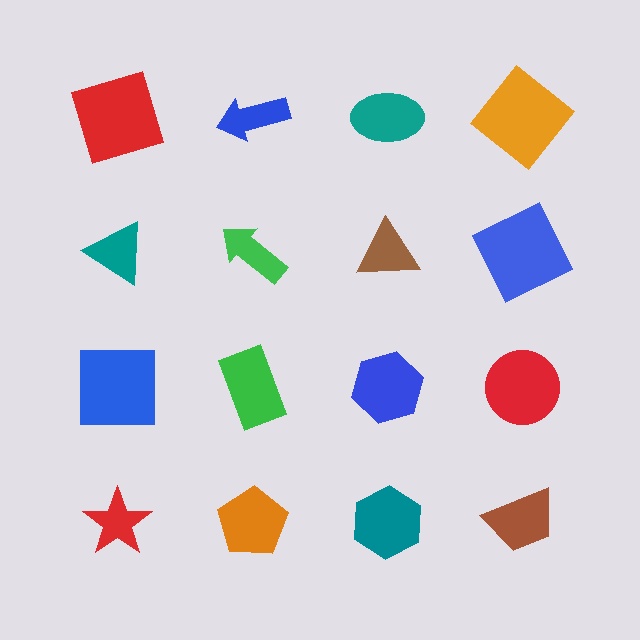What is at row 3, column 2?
A green rectangle.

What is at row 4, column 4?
A brown trapezoid.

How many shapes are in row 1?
4 shapes.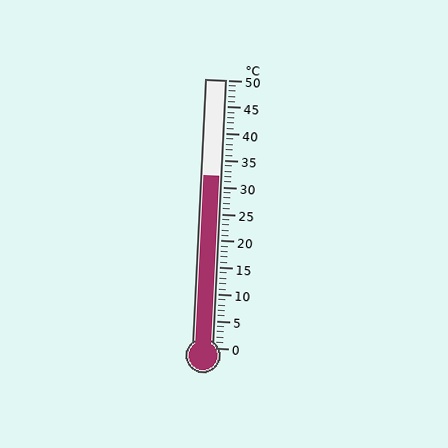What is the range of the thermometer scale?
The thermometer scale ranges from 0°C to 50°C.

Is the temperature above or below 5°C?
The temperature is above 5°C.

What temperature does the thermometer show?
The thermometer shows approximately 32°C.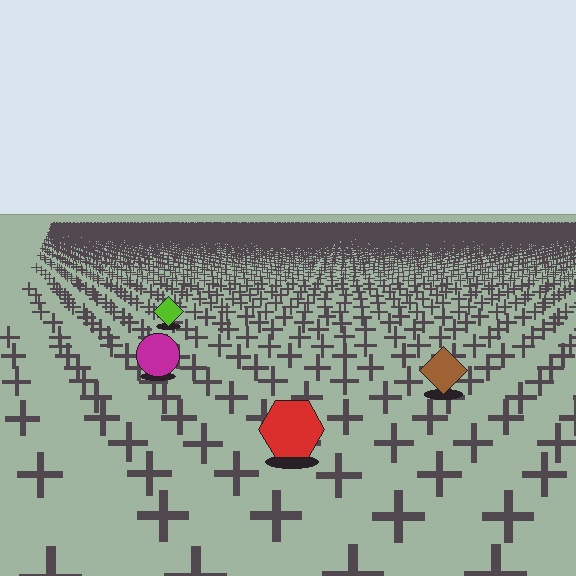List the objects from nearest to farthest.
From nearest to farthest: the red hexagon, the brown diamond, the magenta circle, the lime diamond.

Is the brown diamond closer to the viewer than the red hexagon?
No. The red hexagon is closer — you can tell from the texture gradient: the ground texture is coarser near it.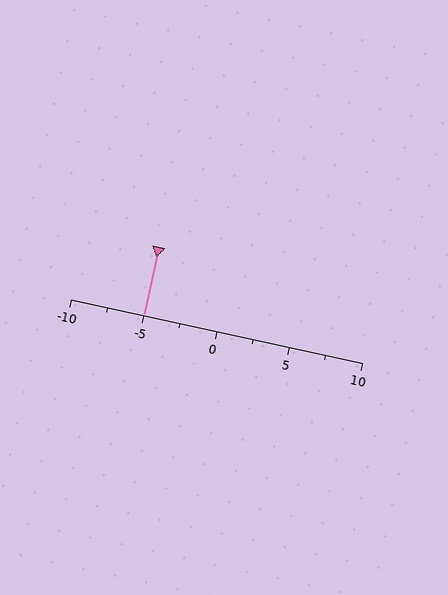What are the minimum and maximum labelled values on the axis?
The axis runs from -10 to 10.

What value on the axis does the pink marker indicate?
The marker indicates approximately -5.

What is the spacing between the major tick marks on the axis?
The major ticks are spaced 5 apart.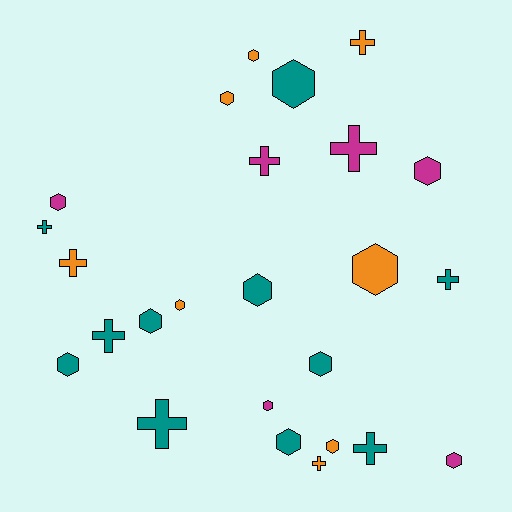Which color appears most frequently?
Teal, with 11 objects.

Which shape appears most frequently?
Hexagon, with 15 objects.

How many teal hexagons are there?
There are 6 teal hexagons.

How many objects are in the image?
There are 25 objects.